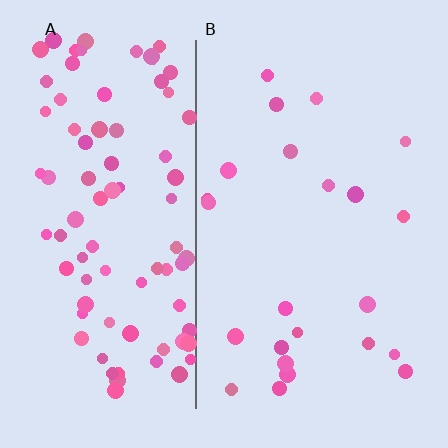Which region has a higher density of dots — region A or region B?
A (the left).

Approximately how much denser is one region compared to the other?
Approximately 3.8× — region A over region B.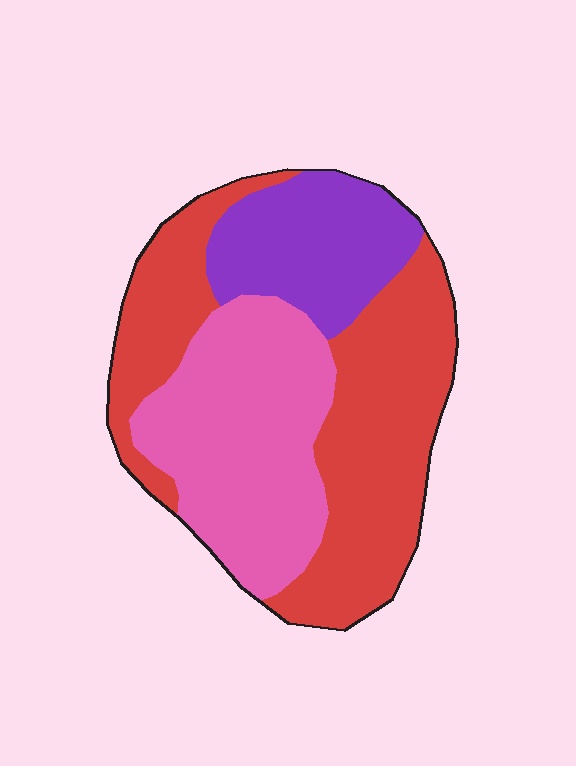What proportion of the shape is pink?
Pink covers 34% of the shape.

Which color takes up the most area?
Red, at roughly 45%.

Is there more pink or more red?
Red.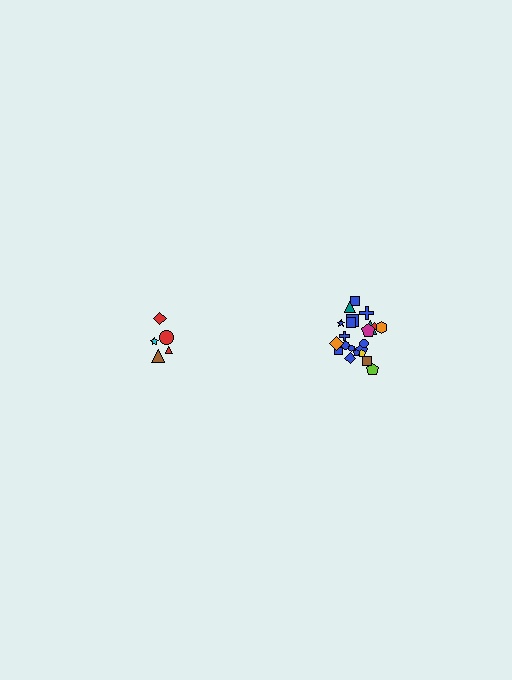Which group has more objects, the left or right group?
The right group.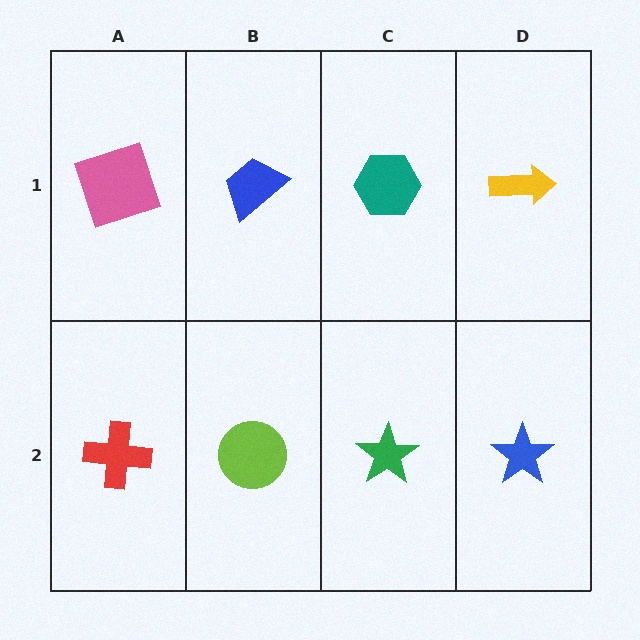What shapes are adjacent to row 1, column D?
A blue star (row 2, column D), a teal hexagon (row 1, column C).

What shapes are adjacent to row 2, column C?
A teal hexagon (row 1, column C), a lime circle (row 2, column B), a blue star (row 2, column D).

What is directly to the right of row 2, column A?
A lime circle.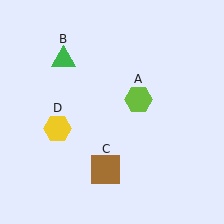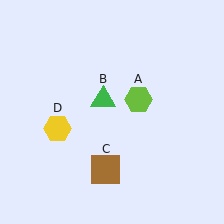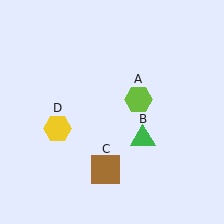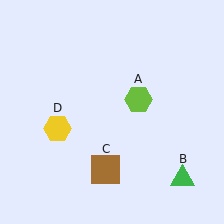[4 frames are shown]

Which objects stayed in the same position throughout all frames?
Lime hexagon (object A) and brown square (object C) and yellow hexagon (object D) remained stationary.